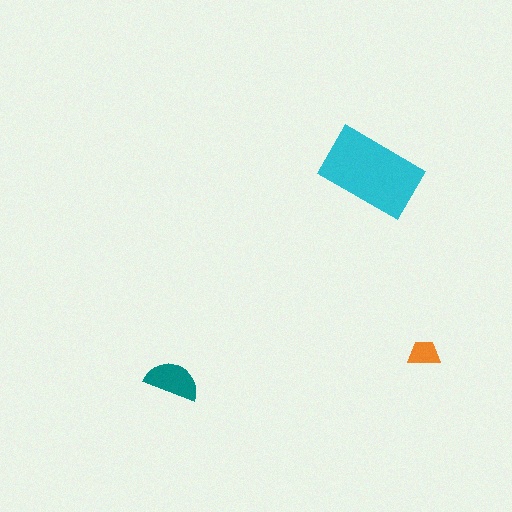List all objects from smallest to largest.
The orange trapezoid, the teal semicircle, the cyan rectangle.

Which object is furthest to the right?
The orange trapezoid is rightmost.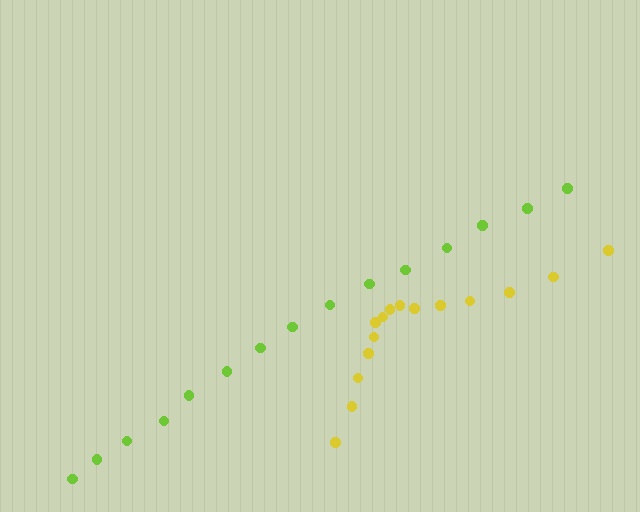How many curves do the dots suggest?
There are 2 distinct paths.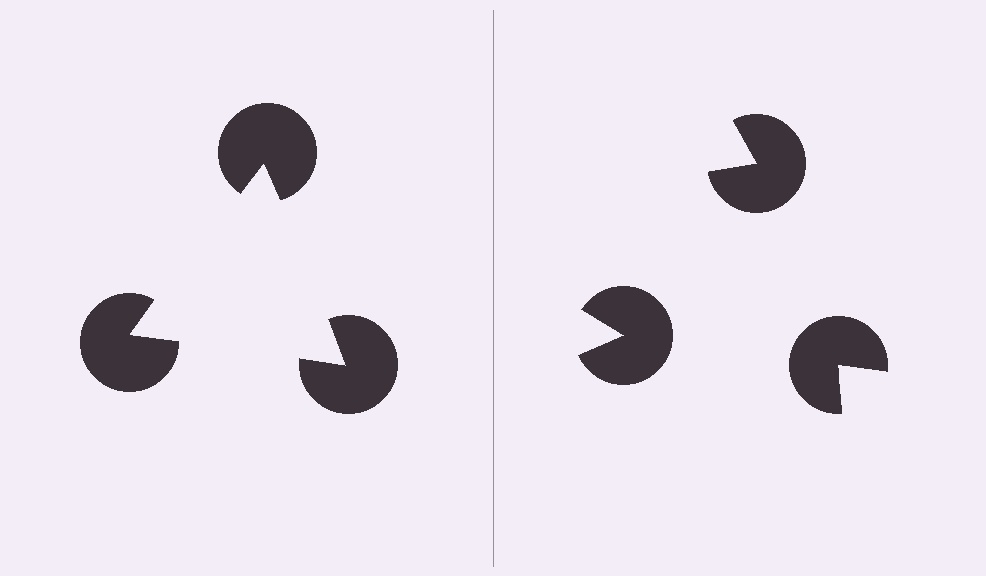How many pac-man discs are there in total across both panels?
6 — 3 on each side.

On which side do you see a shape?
An illusory triangle appears on the left side. On the right side the wedge cuts are rotated, so no coherent shape forms.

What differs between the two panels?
The pac-man discs are positioned identically on both sides; only the wedge orientations differ. On the left they align to a triangle; on the right they are misaligned.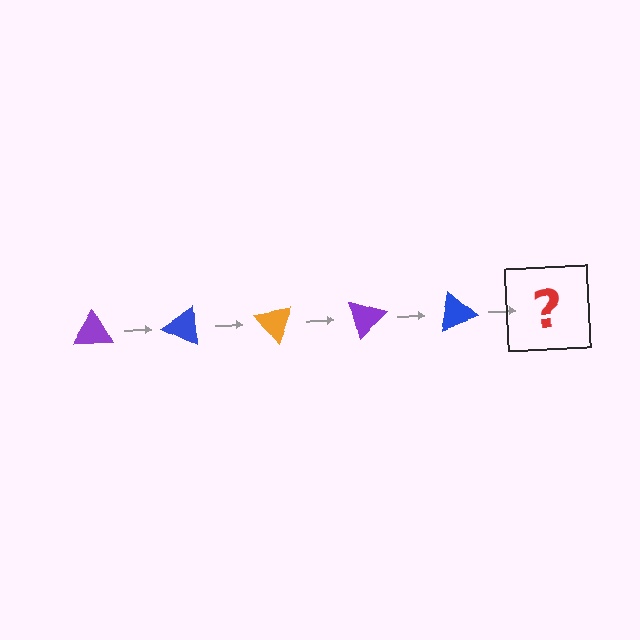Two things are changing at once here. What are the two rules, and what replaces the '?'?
The two rules are that it rotates 25 degrees each step and the color cycles through purple, blue, and orange. The '?' should be an orange triangle, rotated 125 degrees from the start.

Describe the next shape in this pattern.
It should be an orange triangle, rotated 125 degrees from the start.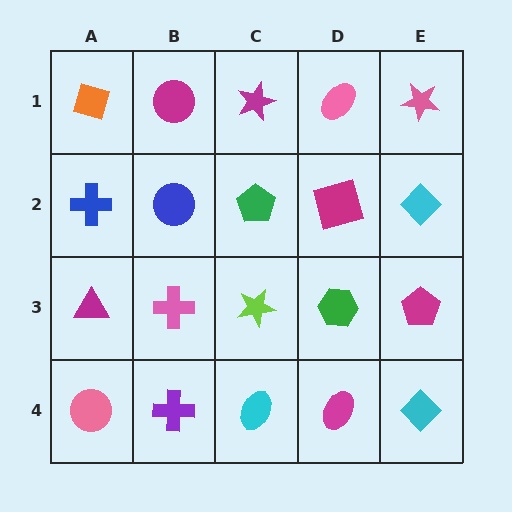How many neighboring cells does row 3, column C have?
4.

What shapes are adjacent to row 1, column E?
A cyan diamond (row 2, column E), a pink ellipse (row 1, column D).